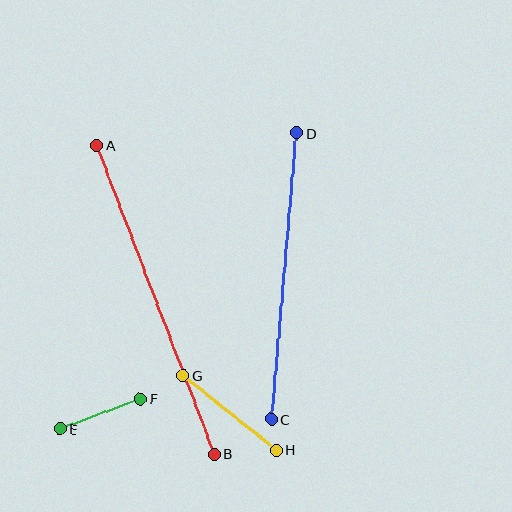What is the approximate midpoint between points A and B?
The midpoint is at approximately (156, 300) pixels.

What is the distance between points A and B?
The distance is approximately 330 pixels.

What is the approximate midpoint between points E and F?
The midpoint is at approximately (100, 414) pixels.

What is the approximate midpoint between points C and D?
The midpoint is at approximately (284, 276) pixels.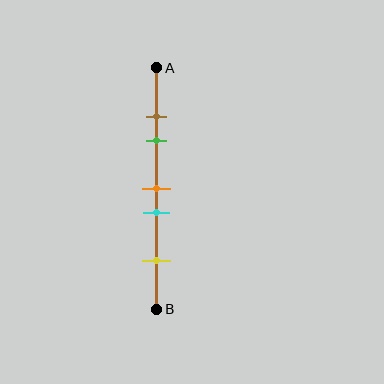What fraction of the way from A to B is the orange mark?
The orange mark is approximately 50% (0.5) of the way from A to B.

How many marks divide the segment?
There are 5 marks dividing the segment.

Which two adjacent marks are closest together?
The brown and green marks are the closest adjacent pair.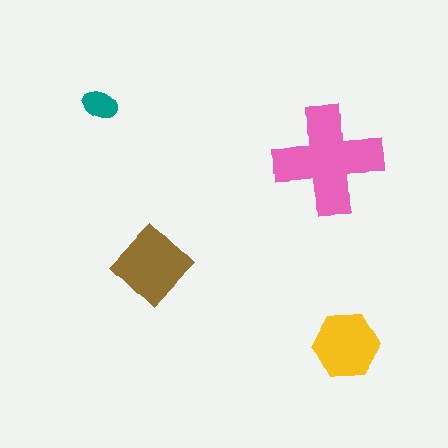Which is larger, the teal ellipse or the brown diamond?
The brown diamond.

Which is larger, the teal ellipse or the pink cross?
The pink cross.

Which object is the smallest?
The teal ellipse.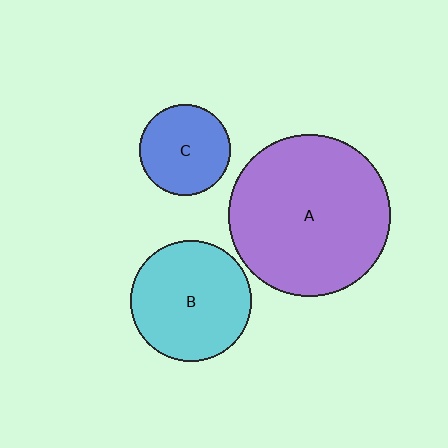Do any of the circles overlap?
No, none of the circles overlap.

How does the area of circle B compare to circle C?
Approximately 1.8 times.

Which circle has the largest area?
Circle A (purple).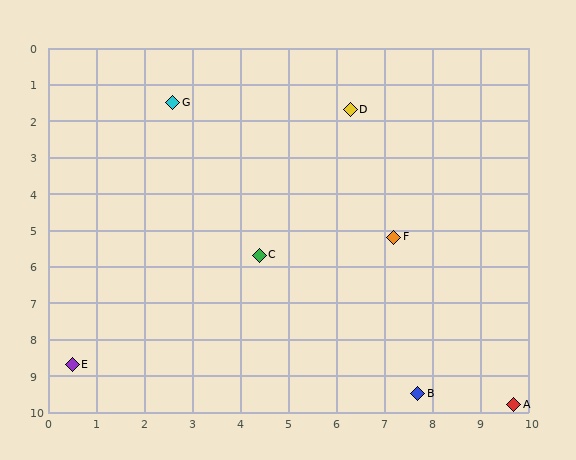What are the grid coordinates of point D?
Point D is at approximately (6.3, 1.7).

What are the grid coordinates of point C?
Point C is at approximately (4.4, 5.7).